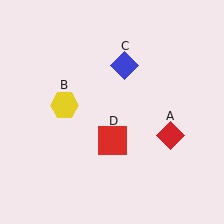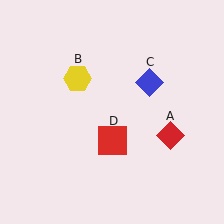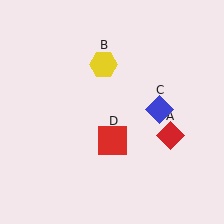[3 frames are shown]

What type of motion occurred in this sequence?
The yellow hexagon (object B), blue diamond (object C) rotated clockwise around the center of the scene.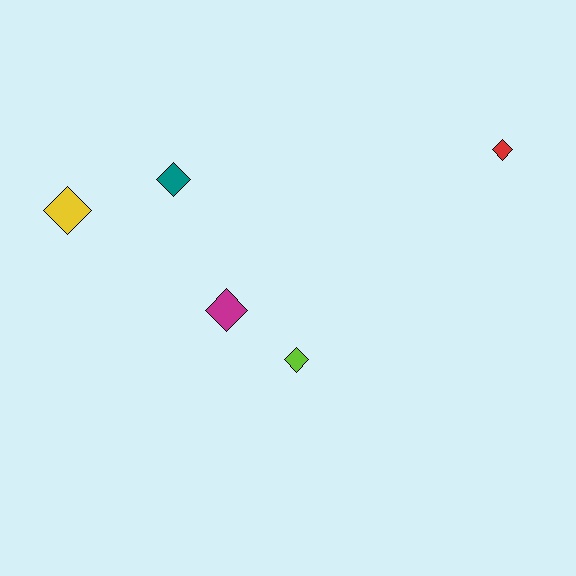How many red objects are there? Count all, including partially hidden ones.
There is 1 red object.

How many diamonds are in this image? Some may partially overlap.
There are 5 diamonds.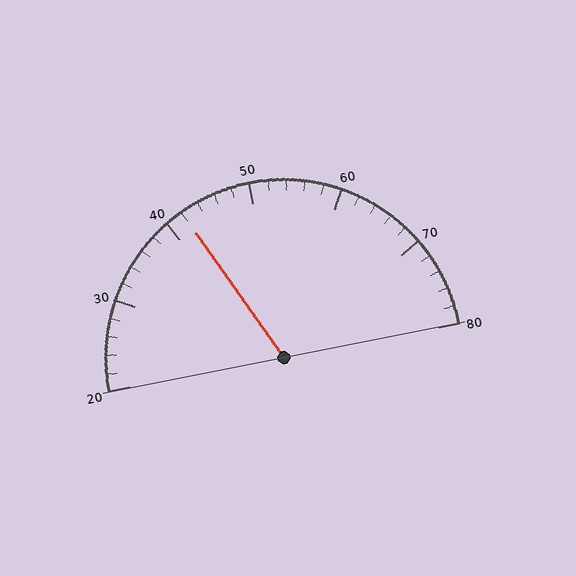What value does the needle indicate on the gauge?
The needle indicates approximately 42.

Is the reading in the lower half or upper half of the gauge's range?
The reading is in the lower half of the range (20 to 80).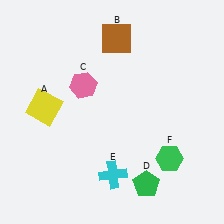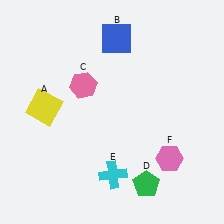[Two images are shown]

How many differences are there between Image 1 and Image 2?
There are 2 differences between the two images.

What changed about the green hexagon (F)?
In Image 1, F is green. In Image 2, it changed to pink.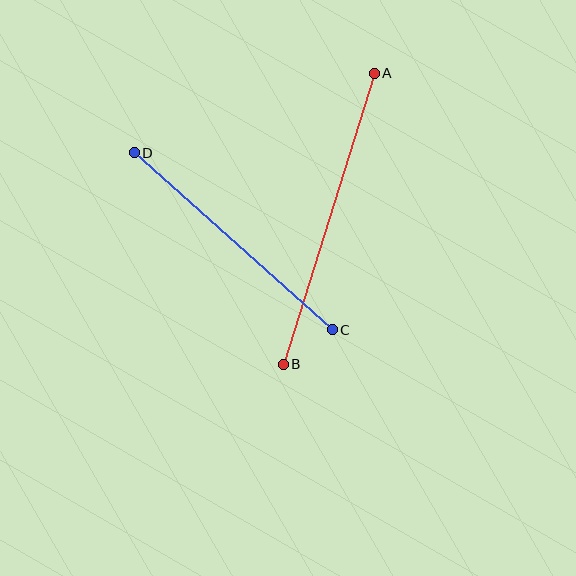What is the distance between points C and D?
The distance is approximately 266 pixels.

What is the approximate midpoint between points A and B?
The midpoint is at approximately (329, 219) pixels.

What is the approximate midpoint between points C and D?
The midpoint is at approximately (233, 241) pixels.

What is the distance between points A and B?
The distance is approximately 305 pixels.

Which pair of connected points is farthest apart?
Points A and B are farthest apart.